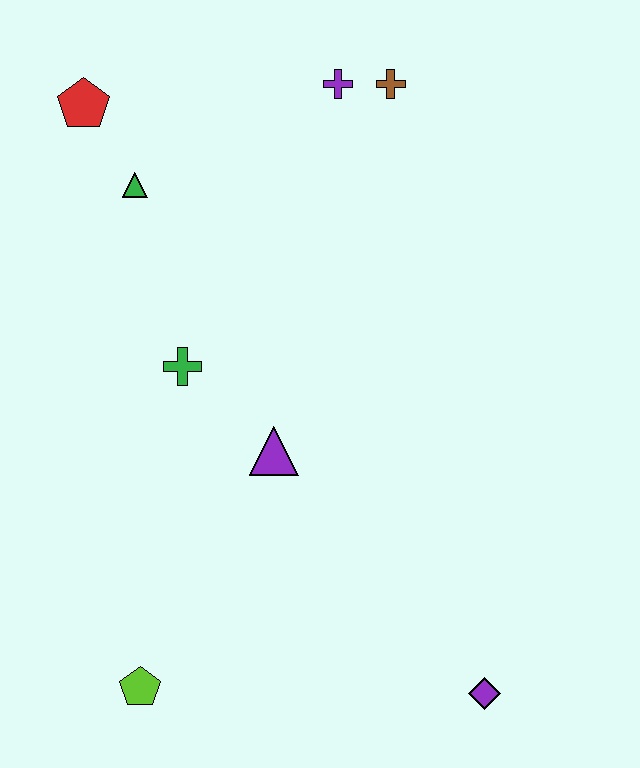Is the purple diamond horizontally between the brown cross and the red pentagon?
No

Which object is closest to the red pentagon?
The green triangle is closest to the red pentagon.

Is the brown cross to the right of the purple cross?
Yes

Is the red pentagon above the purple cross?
No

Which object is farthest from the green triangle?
The purple diamond is farthest from the green triangle.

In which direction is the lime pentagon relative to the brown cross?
The lime pentagon is below the brown cross.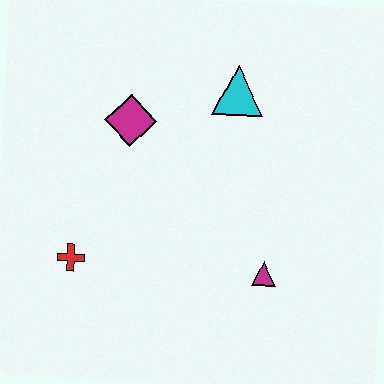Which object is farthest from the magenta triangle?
The magenta diamond is farthest from the magenta triangle.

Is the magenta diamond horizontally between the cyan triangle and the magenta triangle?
No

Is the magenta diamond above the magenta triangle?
Yes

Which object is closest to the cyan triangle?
The magenta diamond is closest to the cyan triangle.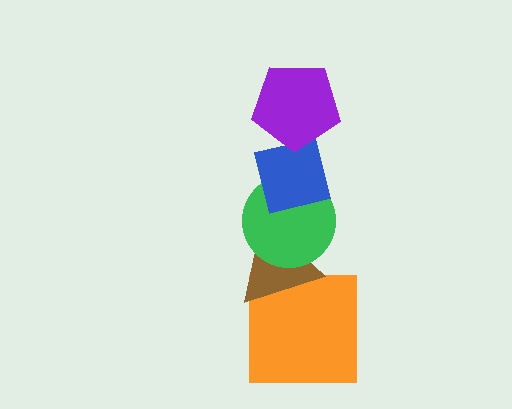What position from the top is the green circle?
The green circle is 3rd from the top.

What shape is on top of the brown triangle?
The green circle is on top of the brown triangle.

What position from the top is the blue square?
The blue square is 2nd from the top.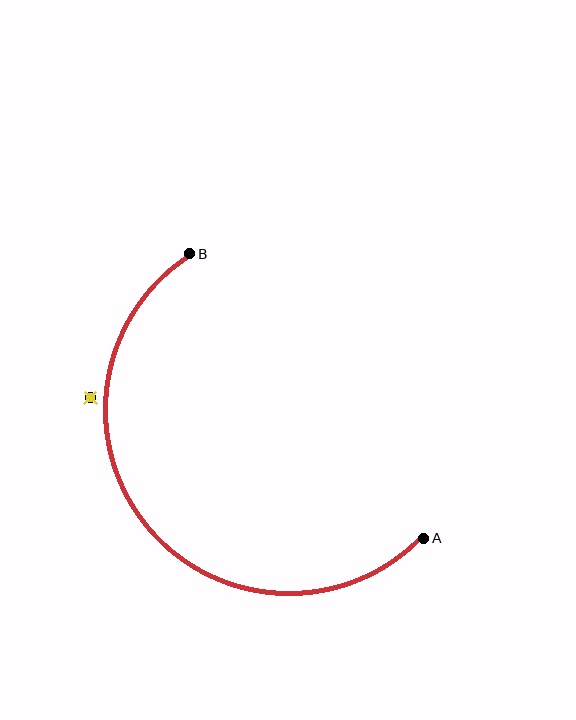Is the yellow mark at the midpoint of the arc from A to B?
No — the yellow mark does not lie on the arc at all. It sits slightly outside the curve.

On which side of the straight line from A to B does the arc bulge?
The arc bulges below and to the left of the straight line connecting A and B.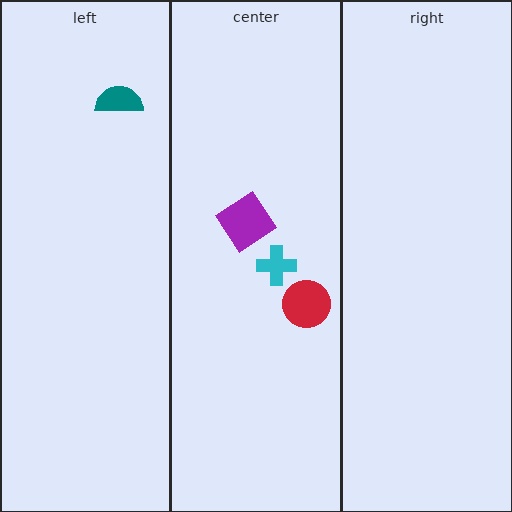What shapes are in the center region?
The cyan cross, the purple diamond, the red circle.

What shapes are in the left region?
The teal semicircle.